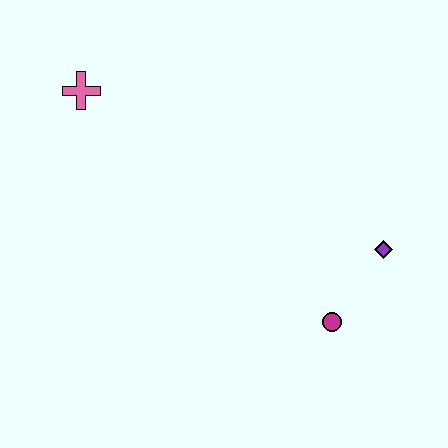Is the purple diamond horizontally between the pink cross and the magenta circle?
No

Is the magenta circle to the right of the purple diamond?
No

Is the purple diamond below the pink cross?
Yes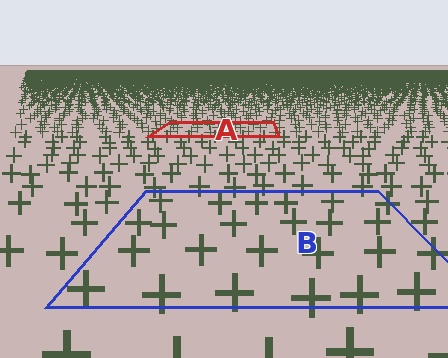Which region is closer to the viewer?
Region B is closer. The texture elements there are larger and more spread out.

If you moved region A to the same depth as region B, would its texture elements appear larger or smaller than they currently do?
They would appear larger. At a closer depth, the same texture elements are projected at a bigger on-screen size.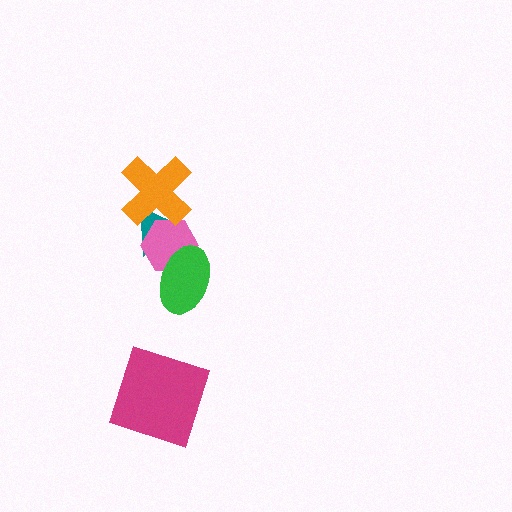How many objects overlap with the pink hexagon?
3 objects overlap with the pink hexagon.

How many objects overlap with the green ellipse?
2 objects overlap with the green ellipse.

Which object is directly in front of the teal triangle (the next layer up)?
The pink hexagon is directly in front of the teal triangle.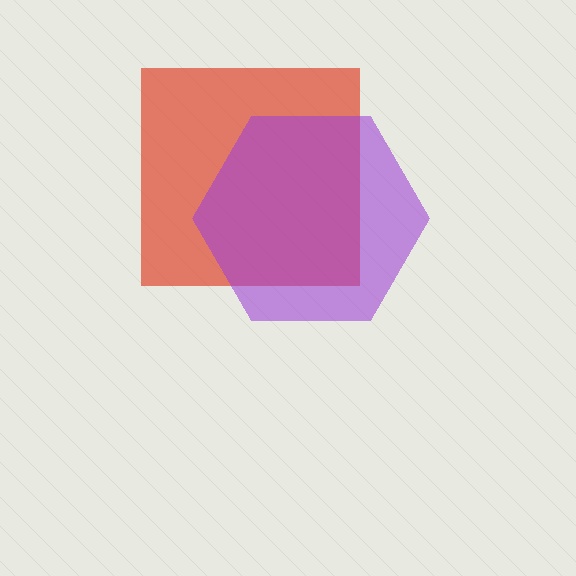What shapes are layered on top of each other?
The layered shapes are: a red square, a purple hexagon.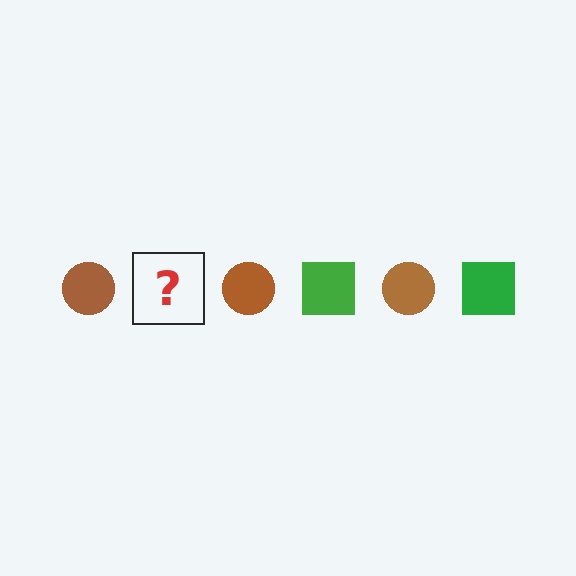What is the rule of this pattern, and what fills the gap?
The rule is that the pattern alternates between brown circle and green square. The gap should be filled with a green square.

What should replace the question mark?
The question mark should be replaced with a green square.